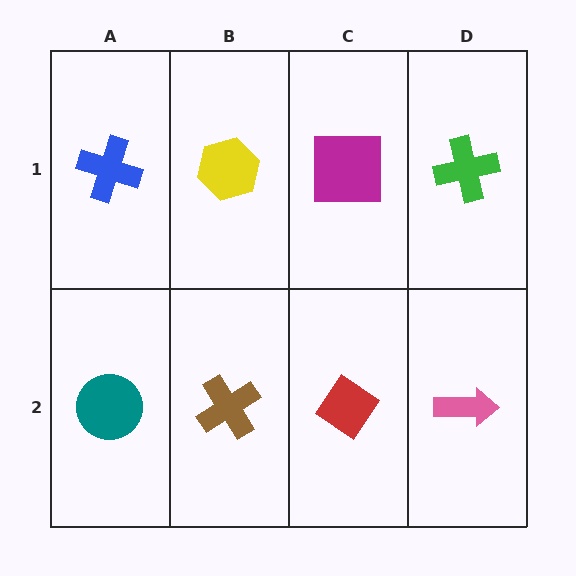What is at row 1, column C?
A magenta square.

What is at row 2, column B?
A brown cross.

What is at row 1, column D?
A green cross.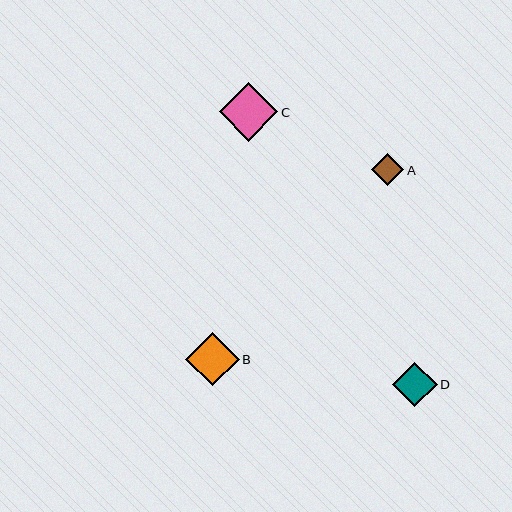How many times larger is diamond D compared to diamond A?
Diamond D is approximately 1.4 times the size of diamond A.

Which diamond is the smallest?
Diamond A is the smallest with a size of approximately 32 pixels.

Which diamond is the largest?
Diamond C is the largest with a size of approximately 59 pixels.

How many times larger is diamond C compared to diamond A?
Diamond C is approximately 1.8 times the size of diamond A.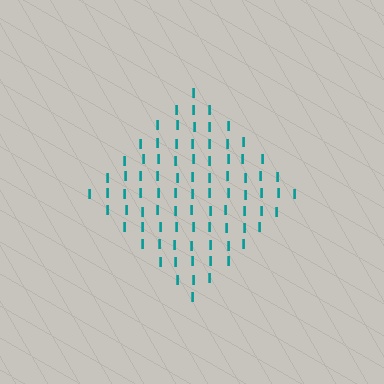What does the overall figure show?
The overall figure shows a diamond.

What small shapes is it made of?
It is made of small letter I's.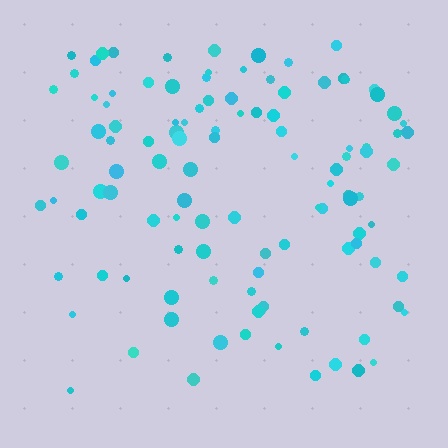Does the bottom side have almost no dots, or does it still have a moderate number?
Still a moderate number, just noticeably fewer than the top.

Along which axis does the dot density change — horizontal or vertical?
Vertical.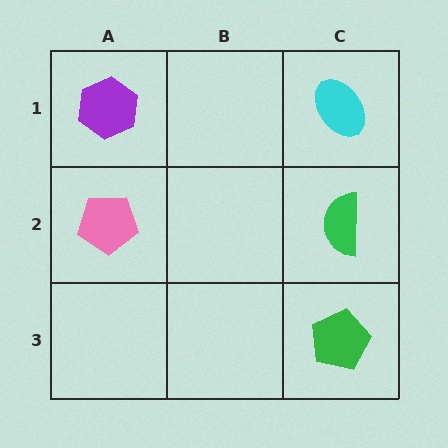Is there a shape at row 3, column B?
No, that cell is empty.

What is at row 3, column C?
A green pentagon.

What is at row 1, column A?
A purple hexagon.